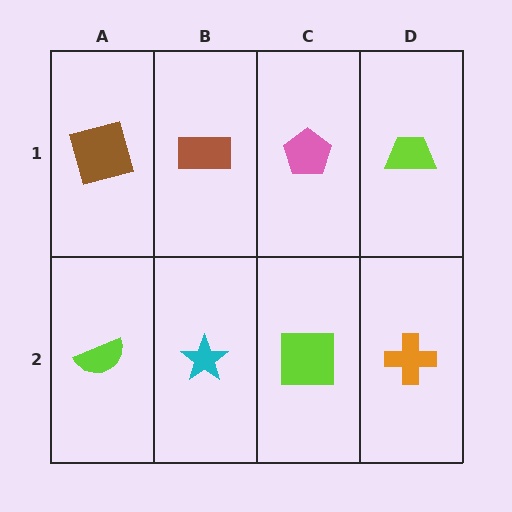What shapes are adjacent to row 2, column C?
A pink pentagon (row 1, column C), a cyan star (row 2, column B), an orange cross (row 2, column D).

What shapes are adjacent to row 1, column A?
A lime semicircle (row 2, column A), a brown rectangle (row 1, column B).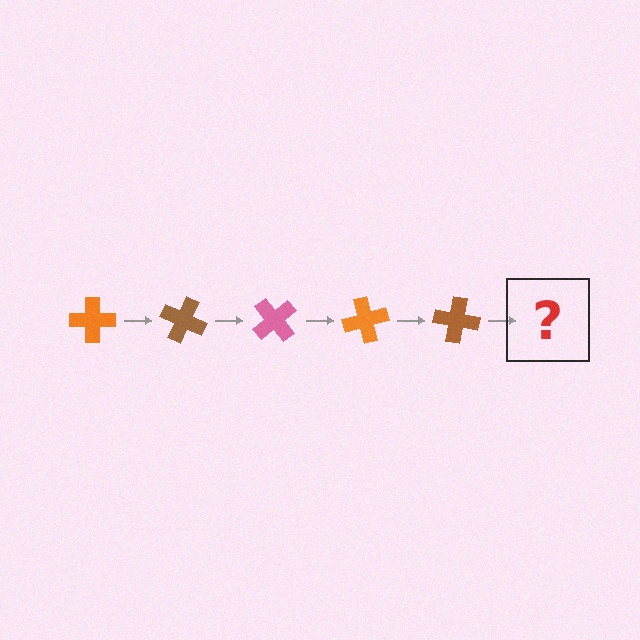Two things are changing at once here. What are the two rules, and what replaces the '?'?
The two rules are that it rotates 25 degrees each step and the color cycles through orange, brown, and pink. The '?' should be a pink cross, rotated 125 degrees from the start.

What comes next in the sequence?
The next element should be a pink cross, rotated 125 degrees from the start.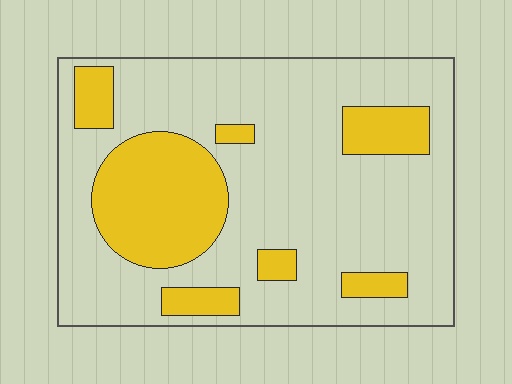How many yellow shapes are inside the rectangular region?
7.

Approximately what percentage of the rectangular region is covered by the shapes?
Approximately 25%.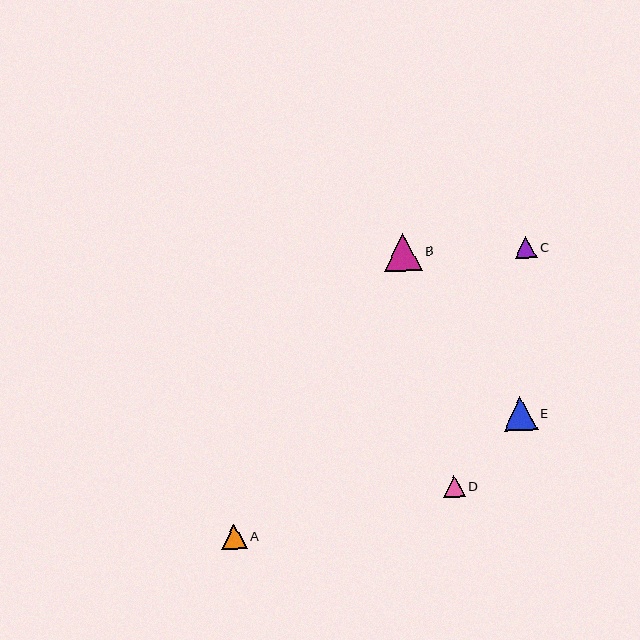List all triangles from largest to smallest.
From largest to smallest: B, E, A, C, D.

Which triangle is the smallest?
Triangle D is the smallest with a size of approximately 22 pixels.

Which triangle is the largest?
Triangle B is the largest with a size of approximately 38 pixels.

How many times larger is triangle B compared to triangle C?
Triangle B is approximately 1.7 times the size of triangle C.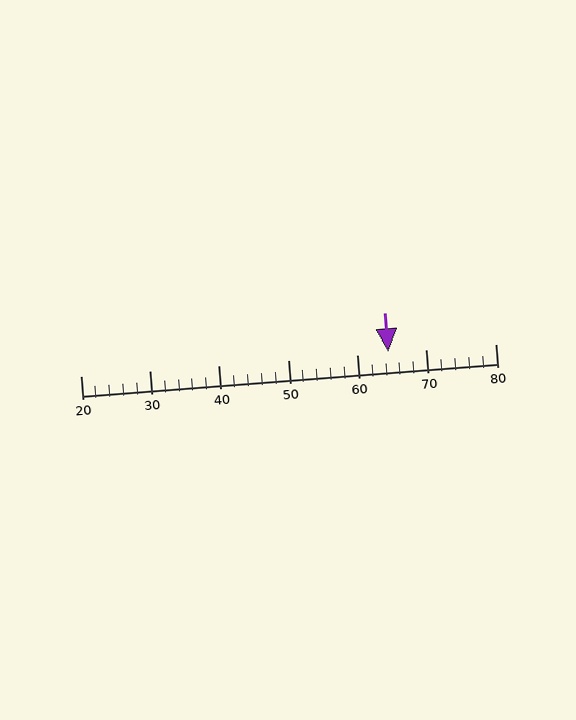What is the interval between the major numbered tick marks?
The major tick marks are spaced 10 units apart.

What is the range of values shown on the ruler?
The ruler shows values from 20 to 80.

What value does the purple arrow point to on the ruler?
The purple arrow points to approximately 64.